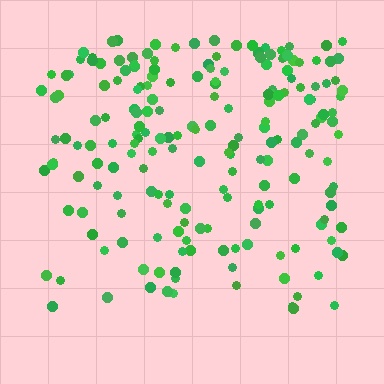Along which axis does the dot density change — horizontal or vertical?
Vertical.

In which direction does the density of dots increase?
From bottom to top, with the top side densest.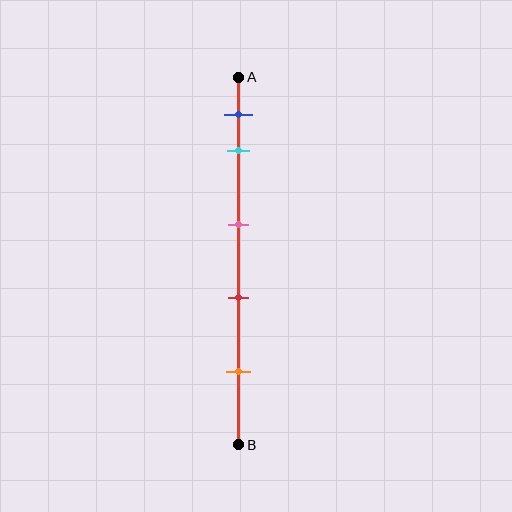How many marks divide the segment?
There are 5 marks dividing the segment.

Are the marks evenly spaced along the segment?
No, the marks are not evenly spaced.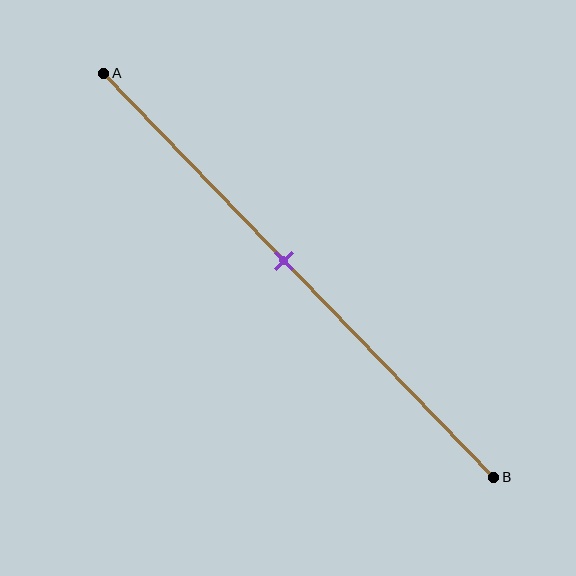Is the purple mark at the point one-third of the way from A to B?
No, the mark is at about 45% from A, not at the 33% one-third point.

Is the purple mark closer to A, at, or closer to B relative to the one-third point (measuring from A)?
The purple mark is closer to point B than the one-third point of segment AB.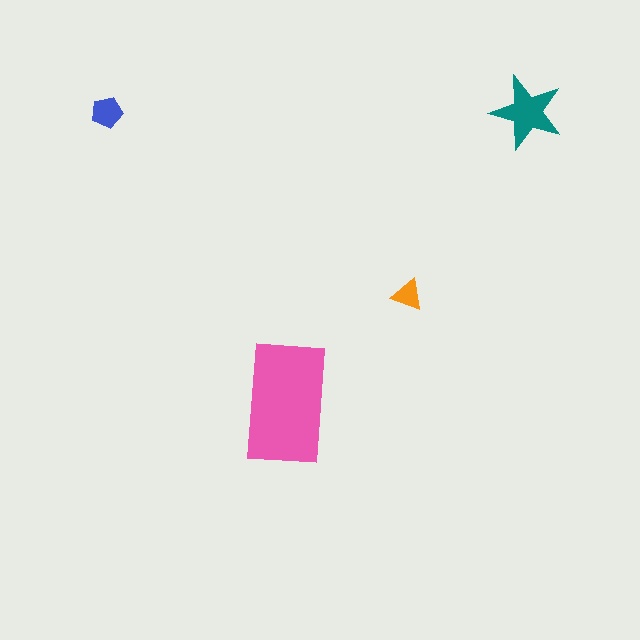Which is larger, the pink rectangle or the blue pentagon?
The pink rectangle.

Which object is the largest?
The pink rectangle.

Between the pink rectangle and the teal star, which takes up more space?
The pink rectangle.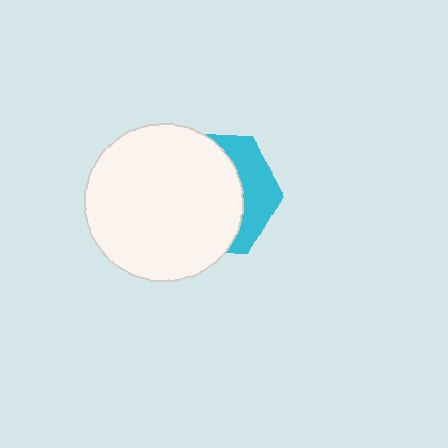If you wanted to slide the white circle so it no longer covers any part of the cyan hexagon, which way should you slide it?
Slide it left — that is the most direct way to separate the two shapes.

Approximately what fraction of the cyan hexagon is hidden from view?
Roughly 69% of the cyan hexagon is hidden behind the white circle.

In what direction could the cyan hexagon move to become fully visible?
The cyan hexagon could move right. That would shift it out from behind the white circle entirely.